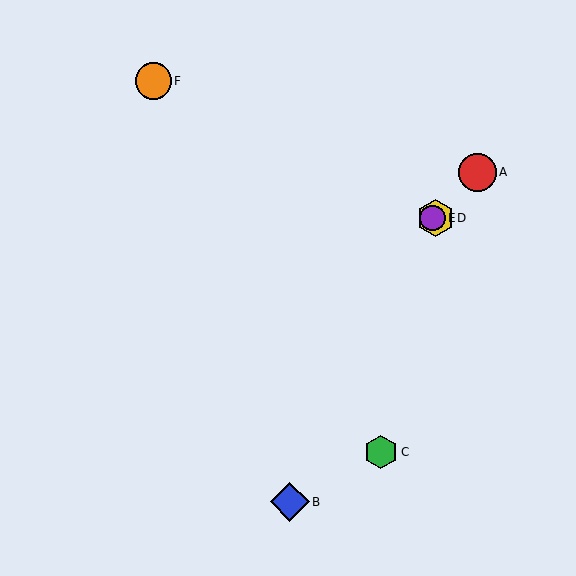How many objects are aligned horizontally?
2 objects (D, E) are aligned horizontally.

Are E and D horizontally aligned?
Yes, both are at y≈218.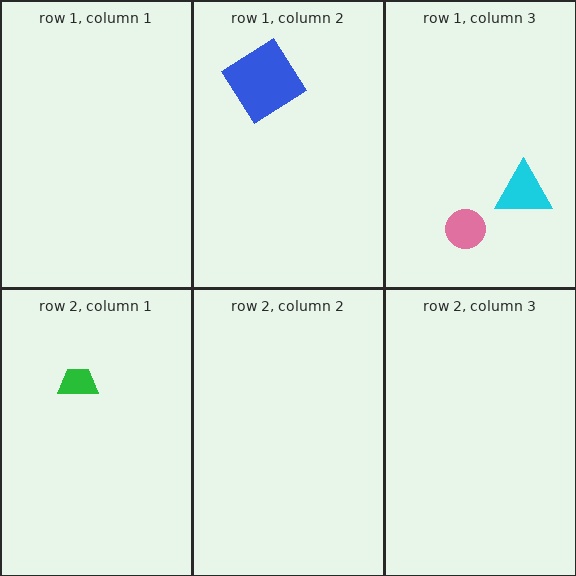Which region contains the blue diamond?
The row 1, column 2 region.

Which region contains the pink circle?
The row 1, column 3 region.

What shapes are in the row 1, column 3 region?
The cyan triangle, the pink circle.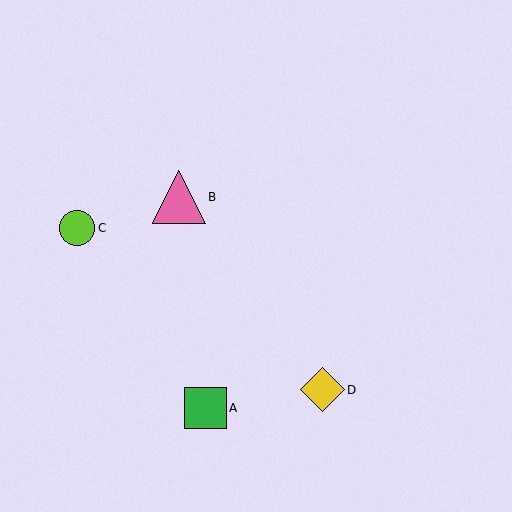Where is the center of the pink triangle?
The center of the pink triangle is at (179, 197).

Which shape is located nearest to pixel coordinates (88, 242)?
The lime circle (labeled C) at (77, 228) is nearest to that location.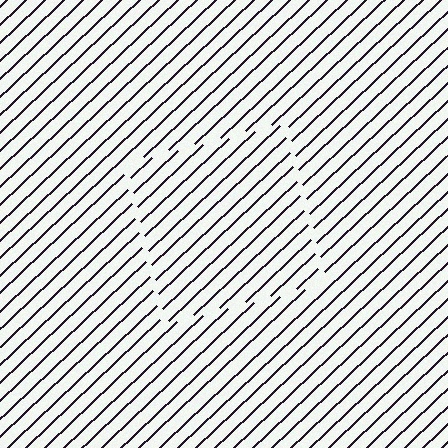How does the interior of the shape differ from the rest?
The interior of the shape contains the same grating, shifted by half a period — the contour is defined by the phase discontinuity where line-ends from the inner and outer gratings abut.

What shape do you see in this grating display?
An illusory square. The interior of the shape contains the same grating, shifted by half a period — the contour is defined by the phase discontinuity where line-ends from the inner and outer gratings abut.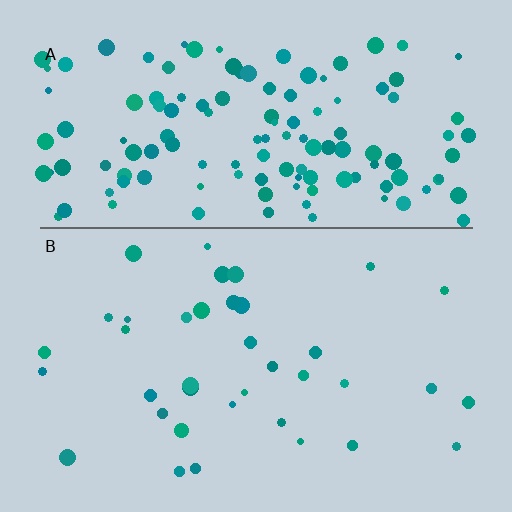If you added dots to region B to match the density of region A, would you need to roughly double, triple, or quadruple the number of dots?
Approximately quadruple.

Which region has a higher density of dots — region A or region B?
A (the top).